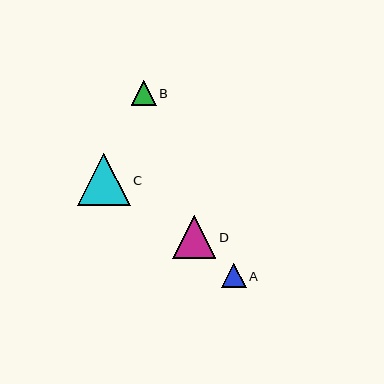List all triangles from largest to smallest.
From largest to smallest: C, D, B, A.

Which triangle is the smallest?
Triangle A is the smallest with a size of approximately 24 pixels.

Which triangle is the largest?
Triangle C is the largest with a size of approximately 53 pixels.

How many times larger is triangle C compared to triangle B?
Triangle C is approximately 2.1 times the size of triangle B.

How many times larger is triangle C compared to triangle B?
Triangle C is approximately 2.1 times the size of triangle B.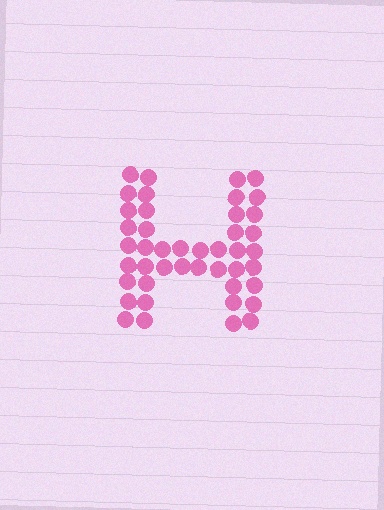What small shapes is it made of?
It is made of small circles.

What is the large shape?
The large shape is the letter H.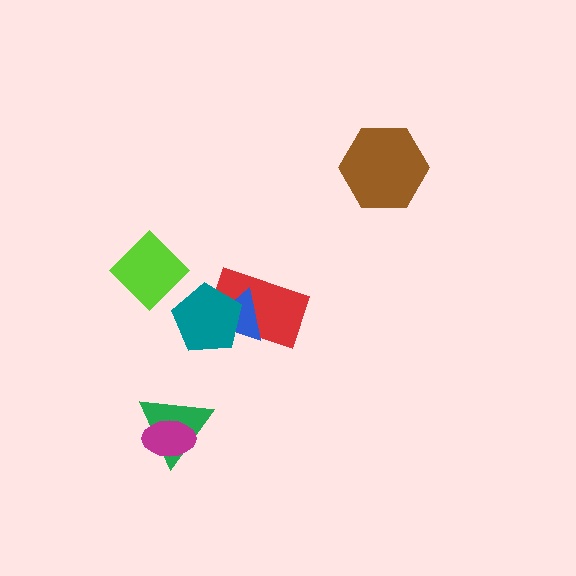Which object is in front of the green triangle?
The magenta ellipse is in front of the green triangle.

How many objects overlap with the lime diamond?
0 objects overlap with the lime diamond.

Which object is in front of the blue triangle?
The teal pentagon is in front of the blue triangle.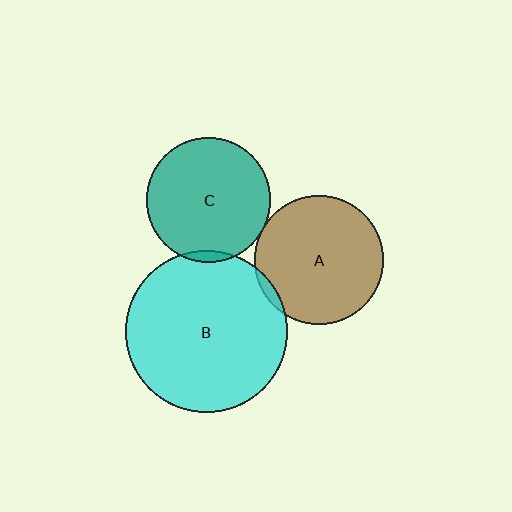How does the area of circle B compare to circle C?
Approximately 1.7 times.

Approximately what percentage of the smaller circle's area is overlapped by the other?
Approximately 5%.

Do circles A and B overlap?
Yes.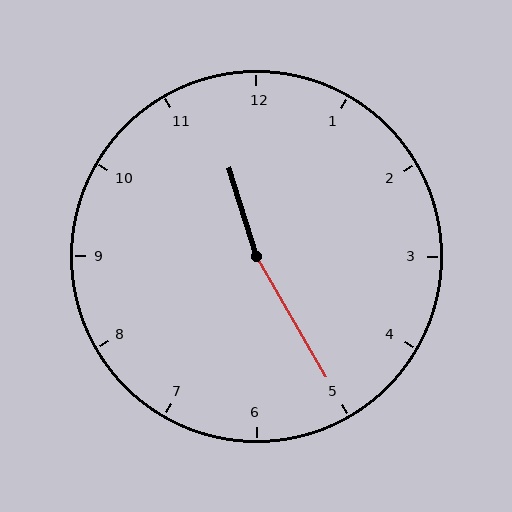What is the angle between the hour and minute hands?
Approximately 168 degrees.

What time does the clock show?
11:25.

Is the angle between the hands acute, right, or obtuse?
It is obtuse.